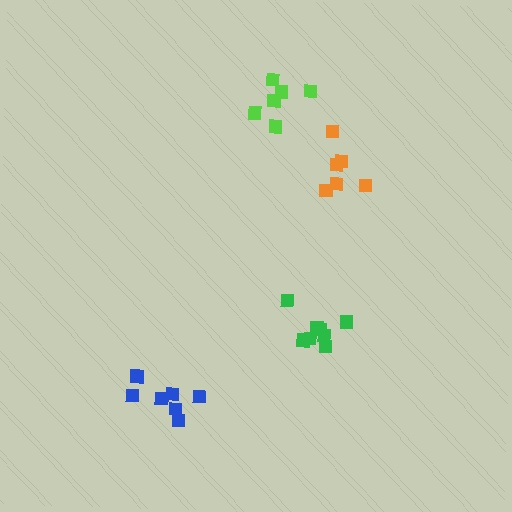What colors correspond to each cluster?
The clusters are colored: green, orange, blue, lime.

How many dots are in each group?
Group 1: 8 dots, Group 2: 6 dots, Group 3: 7 dots, Group 4: 6 dots (27 total).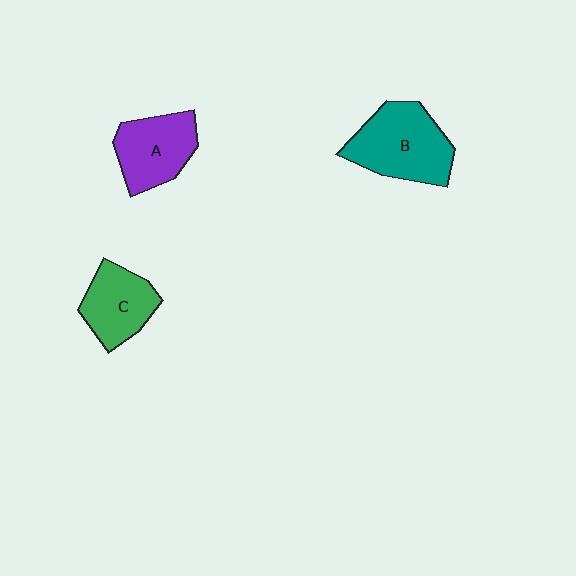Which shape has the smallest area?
Shape C (green).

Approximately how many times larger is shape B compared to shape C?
Approximately 1.4 times.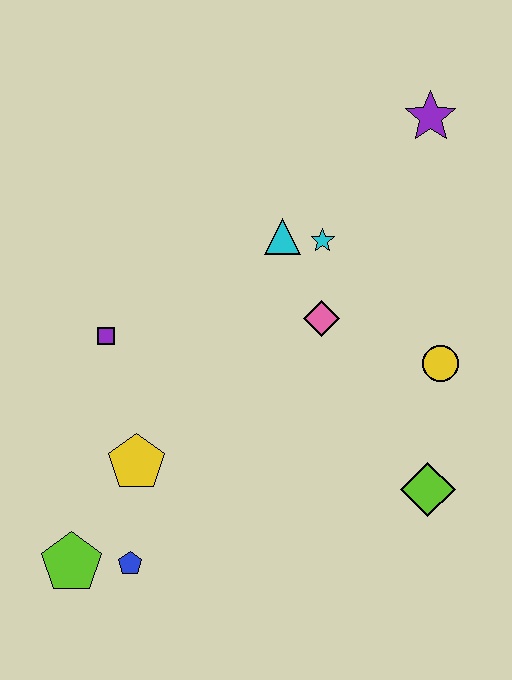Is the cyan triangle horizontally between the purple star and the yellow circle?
No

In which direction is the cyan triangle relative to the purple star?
The cyan triangle is to the left of the purple star.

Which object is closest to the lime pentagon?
The blue pentagon is closest to the lime pentagon.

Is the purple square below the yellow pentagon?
No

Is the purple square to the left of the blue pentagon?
Yes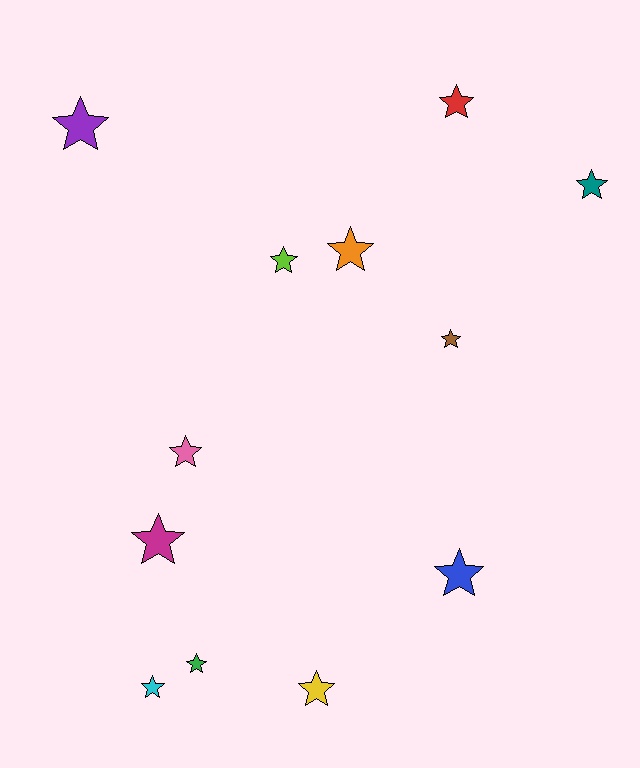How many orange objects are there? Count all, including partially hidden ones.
There is 1 orange object.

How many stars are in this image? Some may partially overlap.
There are 12 stars.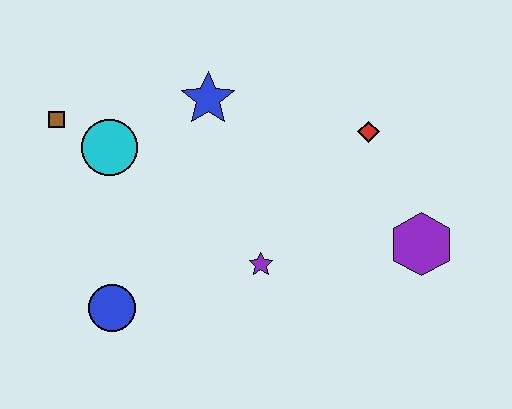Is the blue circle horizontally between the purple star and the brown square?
Yes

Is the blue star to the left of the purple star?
Yes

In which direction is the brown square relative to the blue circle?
The brown square is above the blue circle.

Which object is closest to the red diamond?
The purple hexagon is closest to the red diamond.